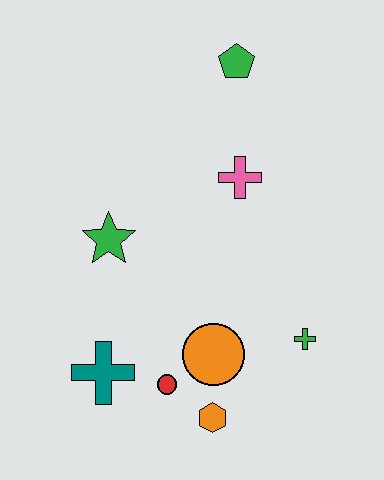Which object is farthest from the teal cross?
The green pentagon is farthest from the teal cross.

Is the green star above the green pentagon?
No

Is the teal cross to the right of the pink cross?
No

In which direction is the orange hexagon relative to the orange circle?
The orange hexagon is below the orange circle.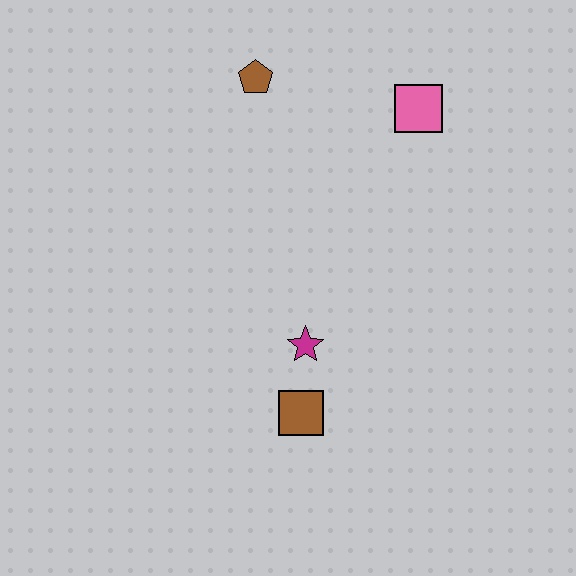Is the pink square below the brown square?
No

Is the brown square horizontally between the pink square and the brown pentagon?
Yes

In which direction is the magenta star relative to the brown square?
The magenta star is above the brown square.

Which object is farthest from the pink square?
The brown square is farthest from the pink square.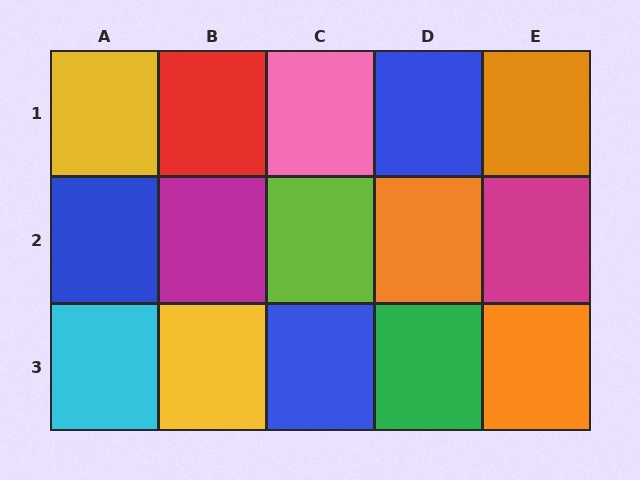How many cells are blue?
3 cells are blue.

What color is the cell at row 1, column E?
Orange.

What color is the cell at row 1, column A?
Yellow.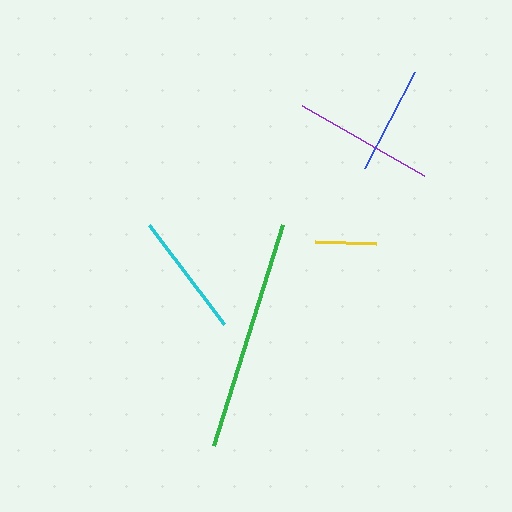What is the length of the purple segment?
The purple segment is approximately 140 pixels long.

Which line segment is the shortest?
The yellow line is the shortest at approximately 62 pixels.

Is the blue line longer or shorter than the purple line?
The purple line is longer than the blue line.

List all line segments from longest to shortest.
From longest to shortest: green, purple, cyan, blue, yellow.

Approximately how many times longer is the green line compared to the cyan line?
The green line is approximately 1.9 times the length of the cyan line.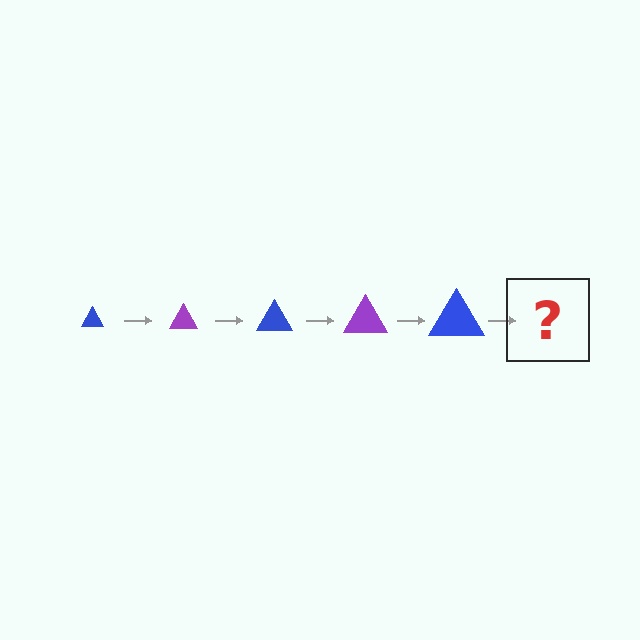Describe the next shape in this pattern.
It should be a purple triangle, larger than the previous one.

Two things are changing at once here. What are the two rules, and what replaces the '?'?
The two rules are that the triangle grows larger each step and the color cycles through blue and purple. The '?' should be a purple triangle, larger than the previous one.